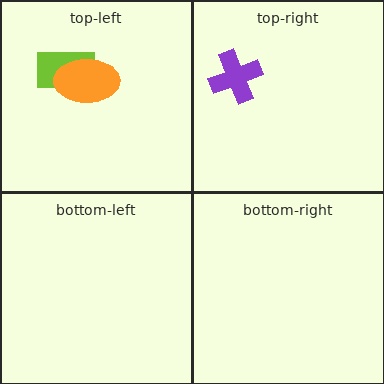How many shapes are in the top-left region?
2.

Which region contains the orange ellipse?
The top-left region.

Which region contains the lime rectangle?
The top-left region.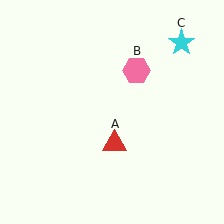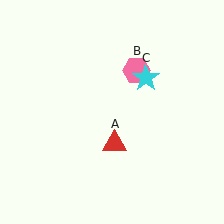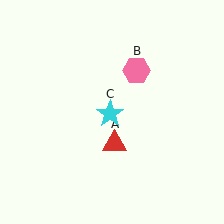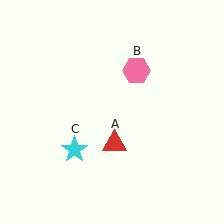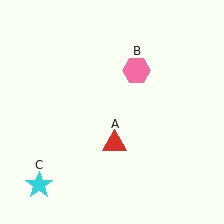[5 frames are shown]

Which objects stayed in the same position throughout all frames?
Red triangle (object A) and pink hexagon (object B) remained stationary.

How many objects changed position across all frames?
1 object changed position: cyan star (object C).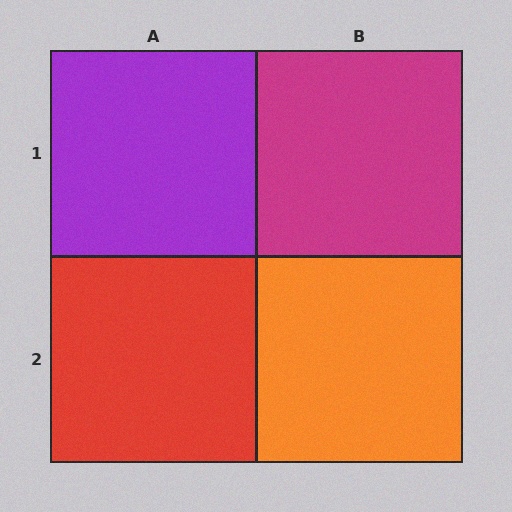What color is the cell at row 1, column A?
Purple.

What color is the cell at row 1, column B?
Magenta.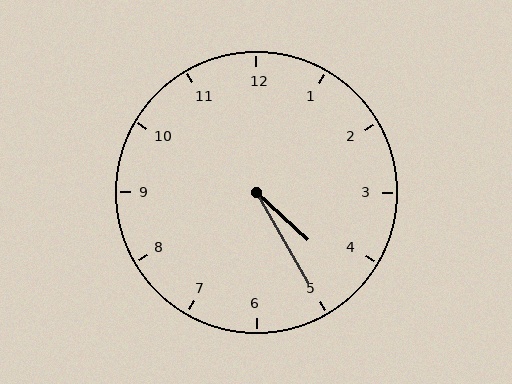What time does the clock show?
4:25.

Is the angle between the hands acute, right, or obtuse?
It is acute.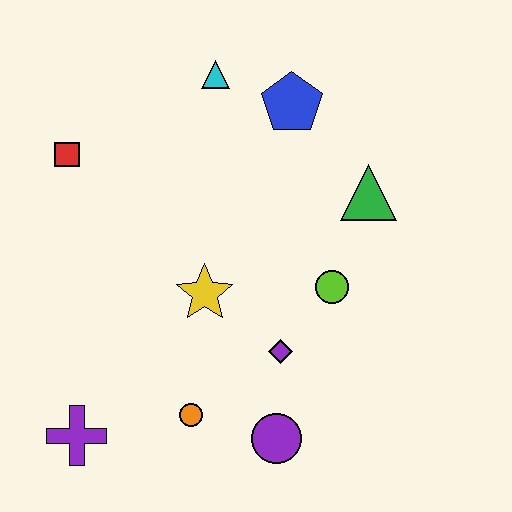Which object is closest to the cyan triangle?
The blue pentagon is closest to the cyan triangle.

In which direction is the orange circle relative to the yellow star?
The orange circle is below the yellow star.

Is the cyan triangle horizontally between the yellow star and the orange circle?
No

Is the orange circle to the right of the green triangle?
No